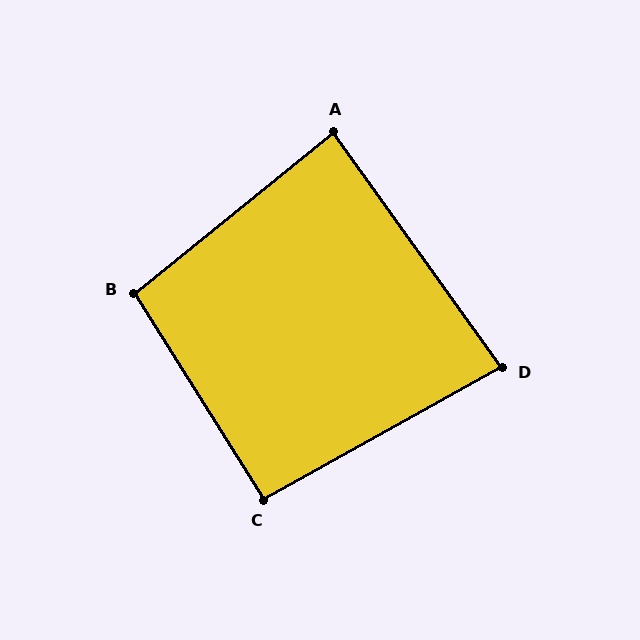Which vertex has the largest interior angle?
B, at approximately 97 degrees.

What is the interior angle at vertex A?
Approximately 87 degrees (approximately right).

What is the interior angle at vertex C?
Approximately 93 degrees (approximately right).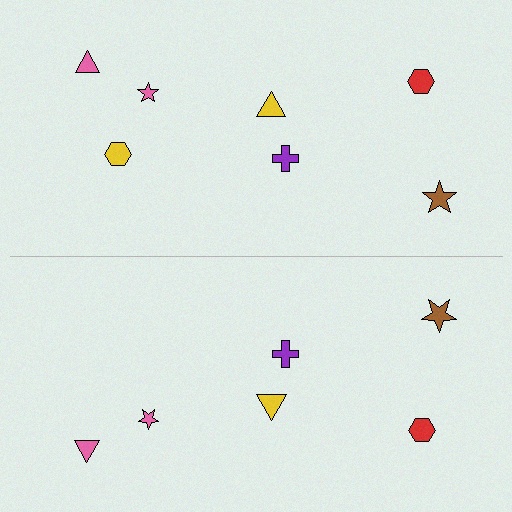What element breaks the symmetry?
A yellow hexagon is missing from the bottom side.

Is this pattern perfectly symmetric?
No, the pattern is not perfectly symmetric. A yellow hexagon is missing from the bottom side.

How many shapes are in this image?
There are 13 shapes in this image.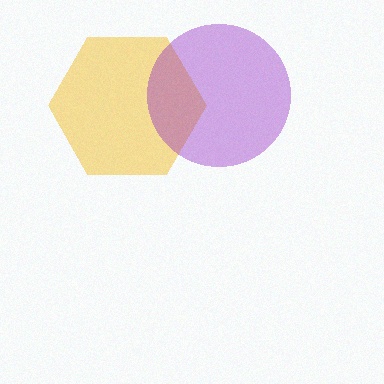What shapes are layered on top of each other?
The layered shapes are: a yellow hexagon, a purple circle.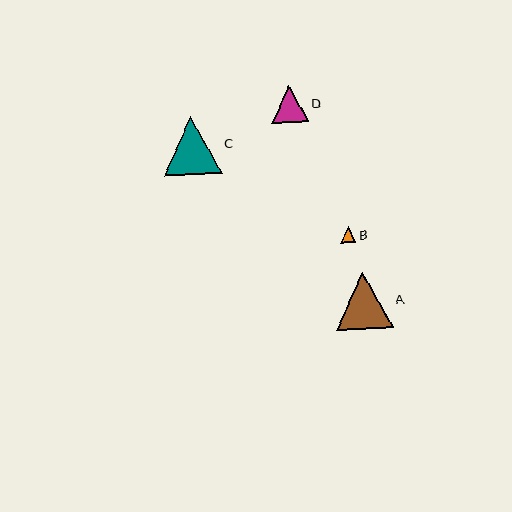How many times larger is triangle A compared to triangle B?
Triangle A is approximately 3.7 times the size of triangle B.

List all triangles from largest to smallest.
From largest to smallest: C, A, D, B.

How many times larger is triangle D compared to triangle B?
Triangle D is approximately 2.3 times the size of triangle B.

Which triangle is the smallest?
Triangle B is the smallest with a size of approximately 16 pixels.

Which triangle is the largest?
Triangle C is the largest with a size of approximately 58 pixels.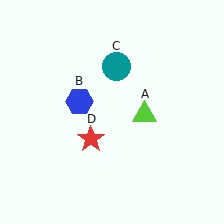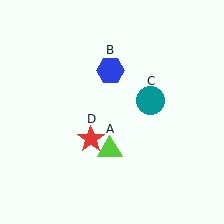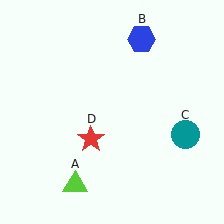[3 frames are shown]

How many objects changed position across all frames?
3 objects changed position: lime triangle (object A), blue hexagon (object B), teal circle (object C).